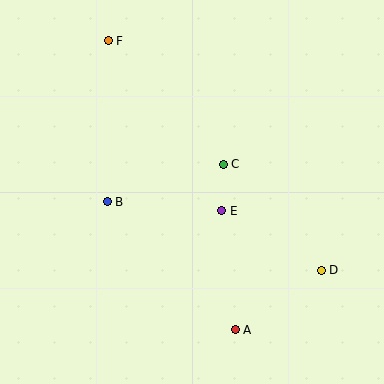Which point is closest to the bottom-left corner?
Point B is closest to the bottom-left corner.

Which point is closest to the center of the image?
Point E at (222, 211) is closest to the center.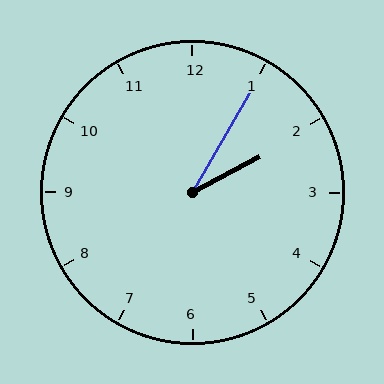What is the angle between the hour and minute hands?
Approximately 32 degrees.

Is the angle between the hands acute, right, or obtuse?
It is acute.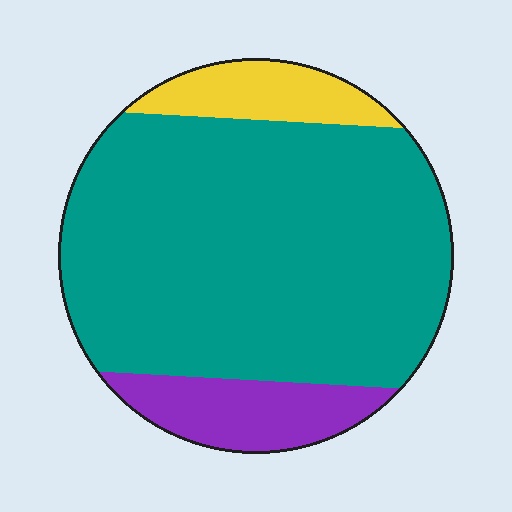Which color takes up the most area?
Teal, at roughly 75%.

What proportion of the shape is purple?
Purple takes up about one eighth (1/8) of the shape.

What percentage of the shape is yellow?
Yellow covers about 10% of the shape.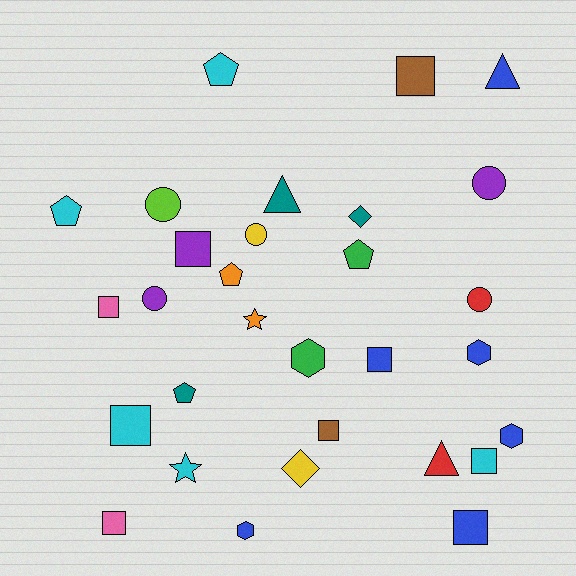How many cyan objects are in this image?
There are 5 cyan objects.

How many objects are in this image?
There are 30 objects.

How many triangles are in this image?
There are 3 triangles.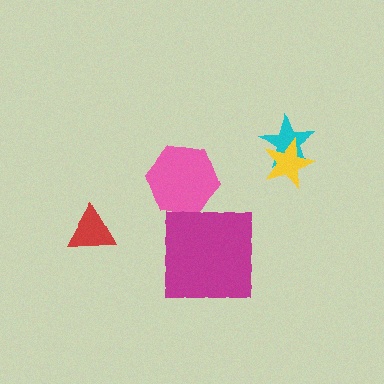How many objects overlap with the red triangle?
0 objects overlap with the red triangle.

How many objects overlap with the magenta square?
0 objects overlap with the magenta square.